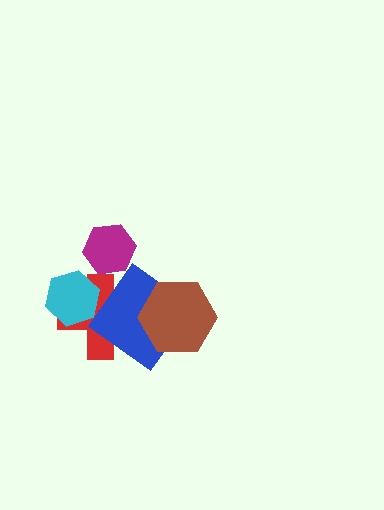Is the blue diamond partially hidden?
Yes, it is partially covered by another shape.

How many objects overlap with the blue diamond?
2 objects overlap with the blue diamond.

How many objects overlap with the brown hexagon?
1 object overlaps with the brown hexagon.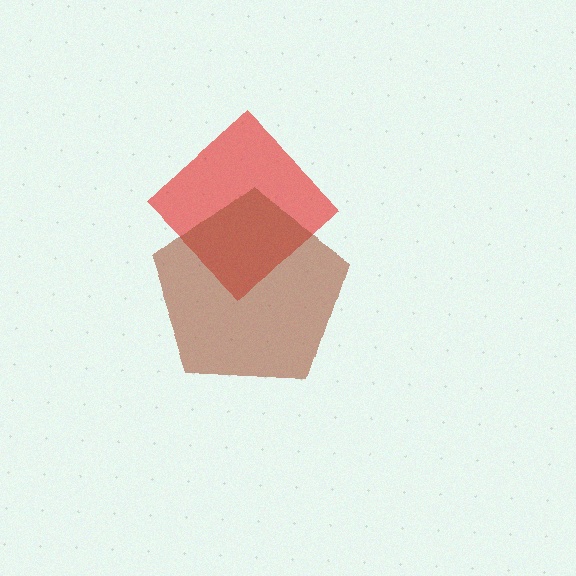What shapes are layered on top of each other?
The layered shapes are: a red diamond, a brown pentagon.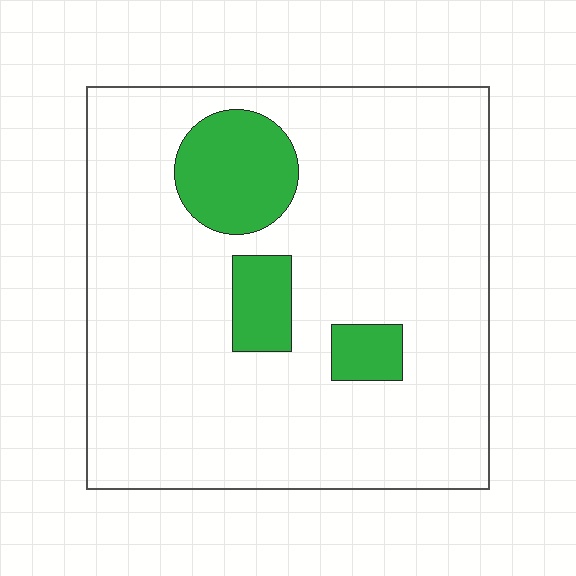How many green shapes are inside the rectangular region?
3.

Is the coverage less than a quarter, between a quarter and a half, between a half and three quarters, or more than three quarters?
Less than a quarter.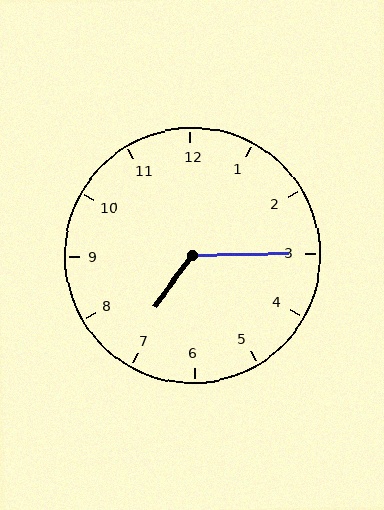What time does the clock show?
7:15.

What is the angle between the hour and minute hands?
Approximately 128 degrees.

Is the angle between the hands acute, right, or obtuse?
It is obtuse.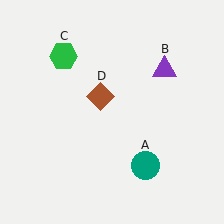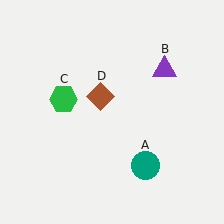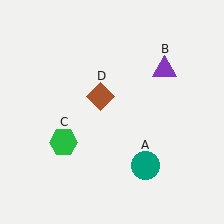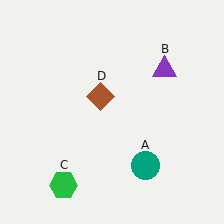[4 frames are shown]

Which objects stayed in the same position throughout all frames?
Teal circle (object A) and purple triangle (object B) and brown diamond (object D) remained stationary.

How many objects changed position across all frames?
1 object changed position: green hexagon (object C).